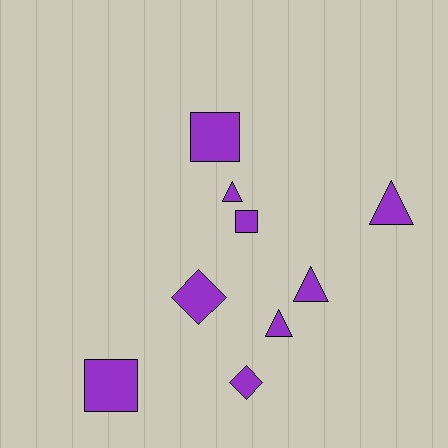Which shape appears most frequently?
Triangle, with 4 objects.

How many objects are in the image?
There are 9 objects.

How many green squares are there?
There are no green squares.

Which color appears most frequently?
Purple, with 9 objects.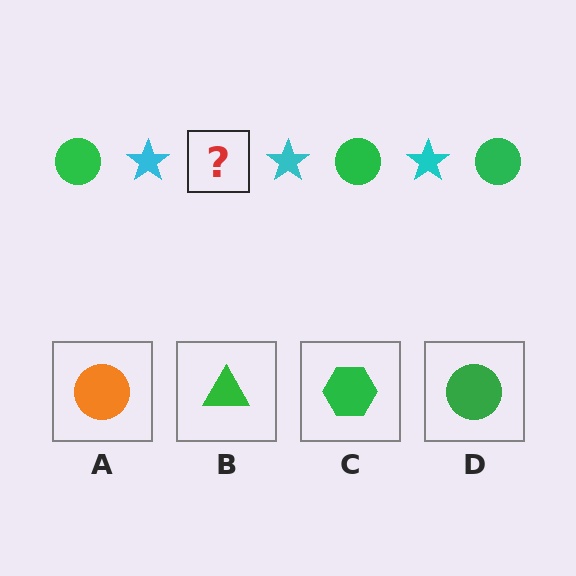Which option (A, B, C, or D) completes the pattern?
D.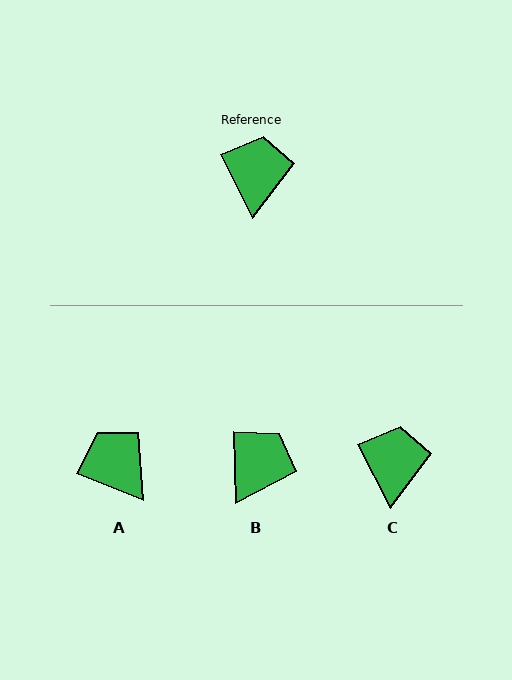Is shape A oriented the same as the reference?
No, it is off by about 41 degrees.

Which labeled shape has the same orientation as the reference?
C.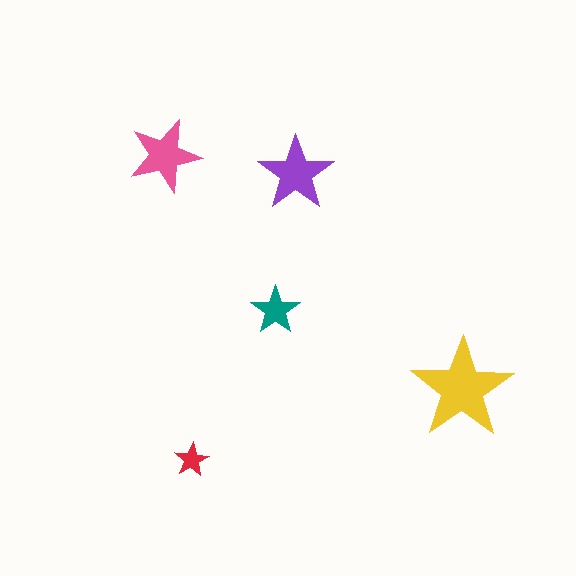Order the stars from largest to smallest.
the yellow one, the purple one, the pink one, the teal one, the red one.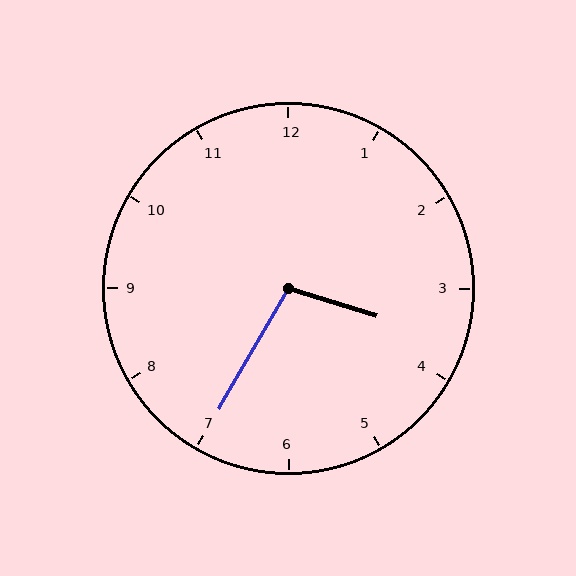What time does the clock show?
3:35.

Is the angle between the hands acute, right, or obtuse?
It is obtuse.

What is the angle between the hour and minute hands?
Approximately 102 degrees.